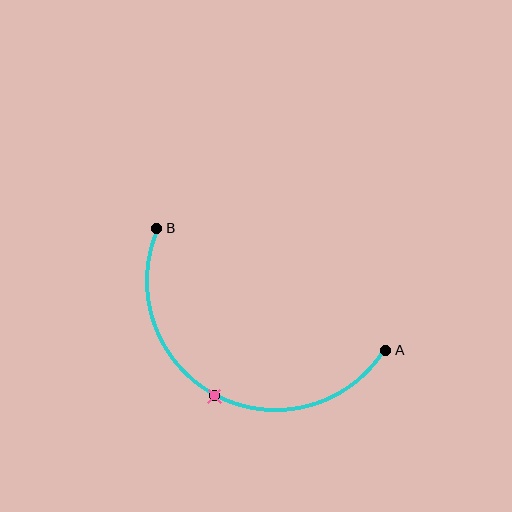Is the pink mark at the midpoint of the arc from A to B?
Yes. The pink mark lies on the arc at equal arc-length from both A and B — it is the arc midpoint.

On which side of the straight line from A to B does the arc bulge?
The arc bulges below the straight line connecting A and B.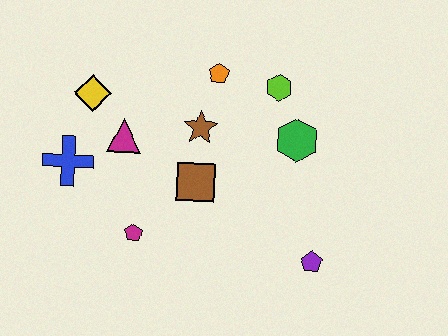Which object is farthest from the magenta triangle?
The purple pentagon is farthest from the magenta triangle.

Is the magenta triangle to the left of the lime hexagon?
Yes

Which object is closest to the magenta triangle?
The yellow diamond is closest to the magenta triangle.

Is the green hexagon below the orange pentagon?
Yes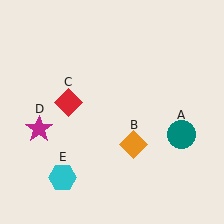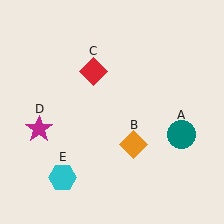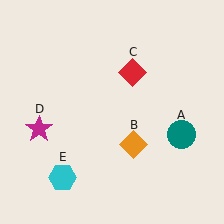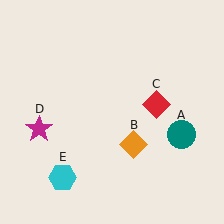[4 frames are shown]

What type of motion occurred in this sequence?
The red diamond (object C) rotated clockwise around the center of the scene.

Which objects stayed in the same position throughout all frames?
Teal circle (object A) and orange diamond (object B) and magenta star (object D) and cyan hexagon (object E) remained stationary.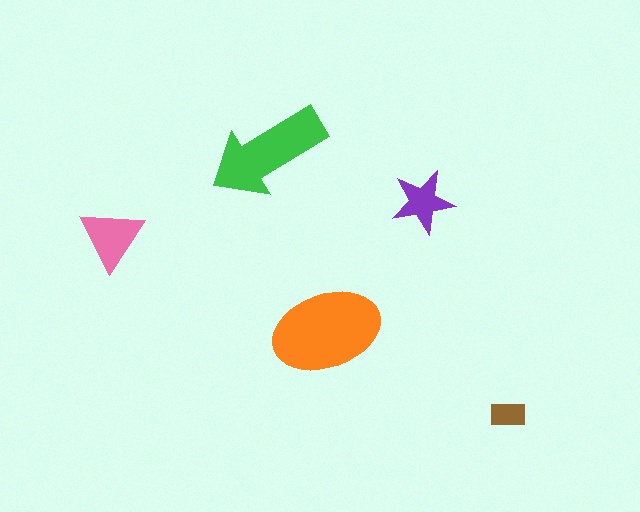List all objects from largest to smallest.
The orange ellipse, the green arrow, the pink triangle, the purple star, the brown rectangle.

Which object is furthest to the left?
The pink triangle is leftmost.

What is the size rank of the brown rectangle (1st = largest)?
5th.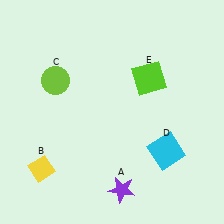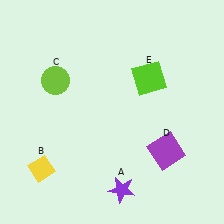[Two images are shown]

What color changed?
The square (D) changed from cyan in Image 1 to purple in Image 2.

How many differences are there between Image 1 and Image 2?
There is 1 difference between the two images.